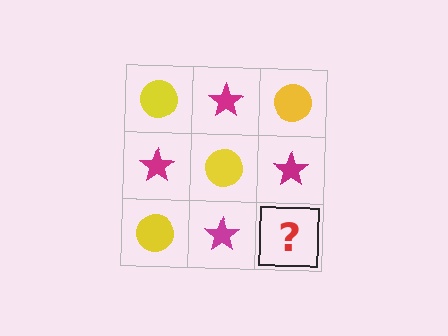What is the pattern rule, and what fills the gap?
The rule is that it alternates yellow circle and magenta star in a checkerboard pattern. The gap should be filled with a yellow circle.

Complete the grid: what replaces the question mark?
The question mark should be replaced with a yellow circle.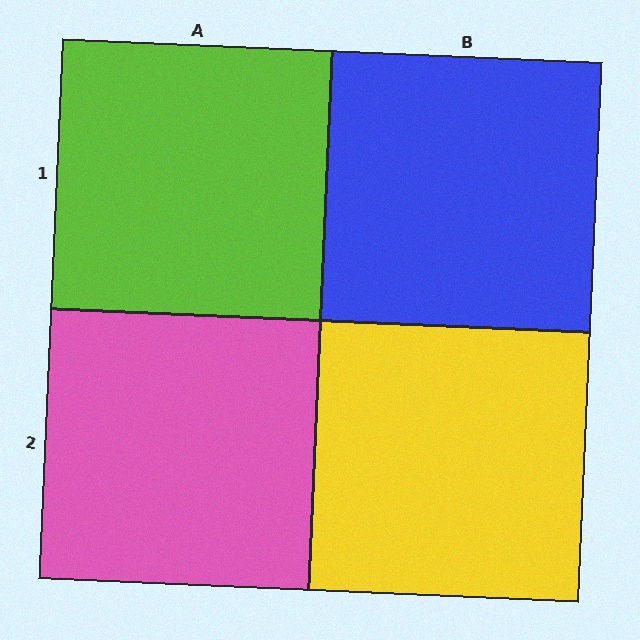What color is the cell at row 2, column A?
Pink.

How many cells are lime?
1 cell is lime.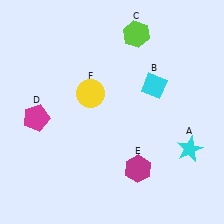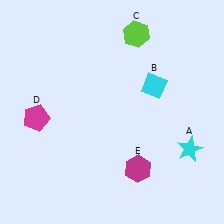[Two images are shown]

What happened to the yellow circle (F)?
The yellow circle (F) was removed in Image 2. It was in the top-left area of Image 1.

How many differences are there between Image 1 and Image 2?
There is 1 difference between the two images.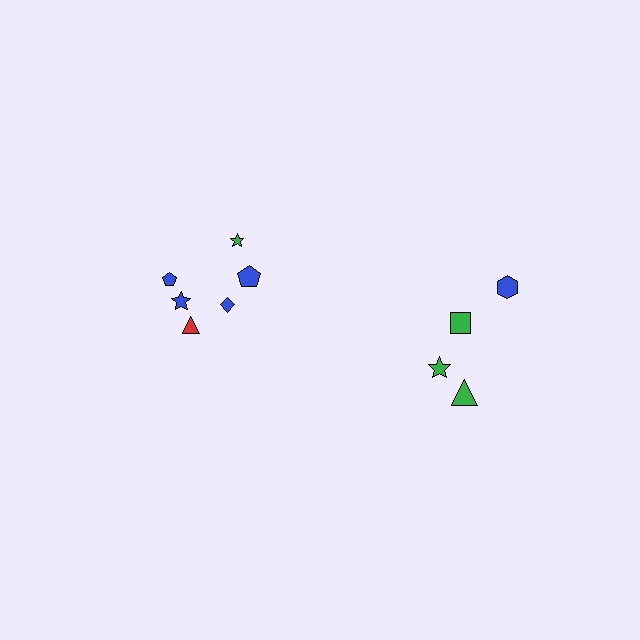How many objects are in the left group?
There are 6 objects.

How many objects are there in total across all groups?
There are 10 objects.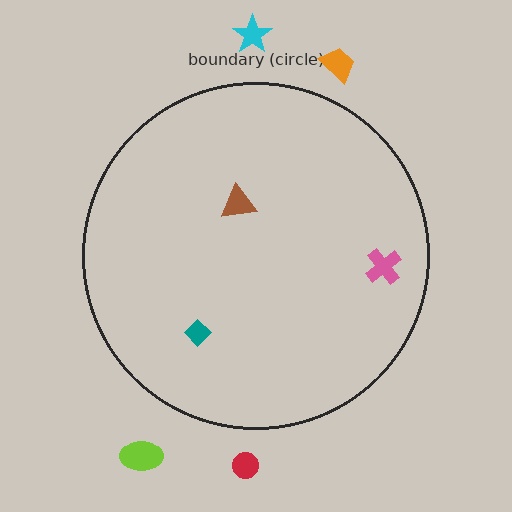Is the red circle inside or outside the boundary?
Outside.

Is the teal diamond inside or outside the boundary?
Inside.